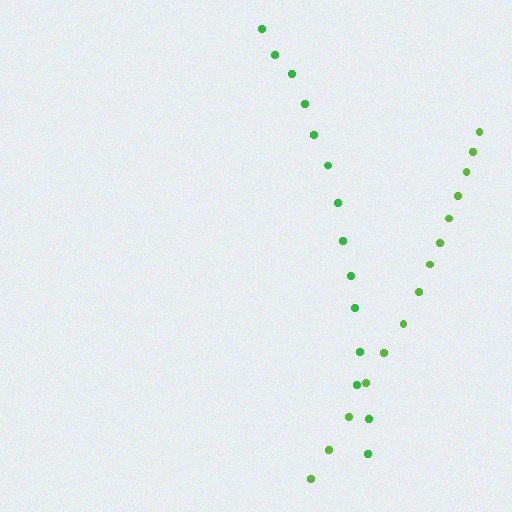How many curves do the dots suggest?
There are 2 distinct paths.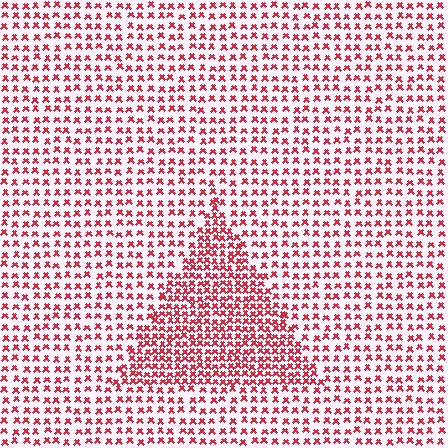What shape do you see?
I see a triangle.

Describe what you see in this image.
The image contains small red elements arranged at two different densities. A triangle-shaped region is visible where the elements are more densely packed than the surrounding area.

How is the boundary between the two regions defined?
The boundary is defined by a change in element density (approximately 1.9x ratio). All elements are the same color, size, and shape.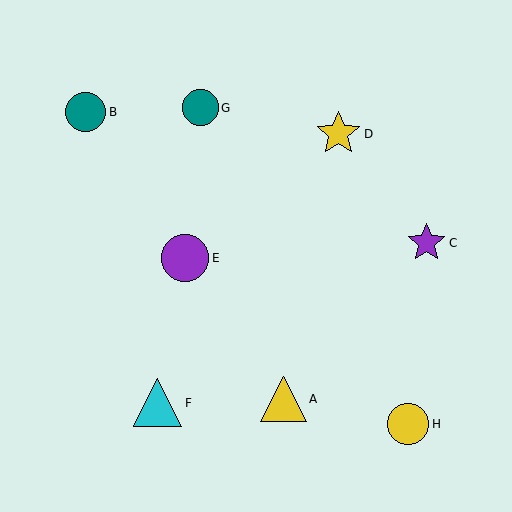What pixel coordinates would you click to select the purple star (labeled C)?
Click at (427, 243) to select the purple star C.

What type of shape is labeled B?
Shape B is a teal circle.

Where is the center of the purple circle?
The center of the purple circle is at (185, 258).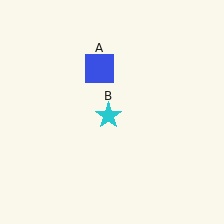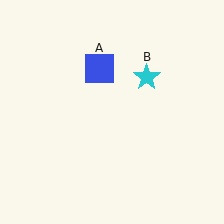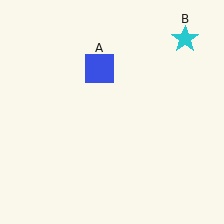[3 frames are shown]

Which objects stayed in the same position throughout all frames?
Blue square (object A) remained stationary.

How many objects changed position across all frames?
1 object changed position: cyan star (object B).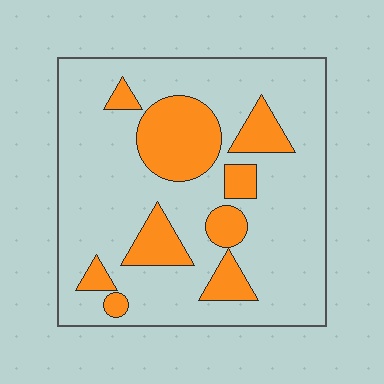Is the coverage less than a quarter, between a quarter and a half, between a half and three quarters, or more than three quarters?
Less than a quarter.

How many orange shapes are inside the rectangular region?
9.